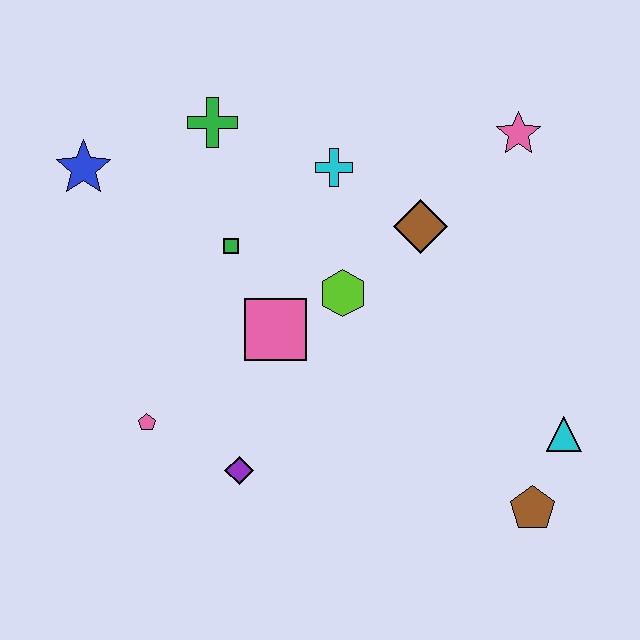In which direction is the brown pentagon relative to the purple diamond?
The brown pentagon is to the right of the purple diamond.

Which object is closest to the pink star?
The brown diamond is closest to the pink star.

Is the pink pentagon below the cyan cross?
Yes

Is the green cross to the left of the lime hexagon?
Yes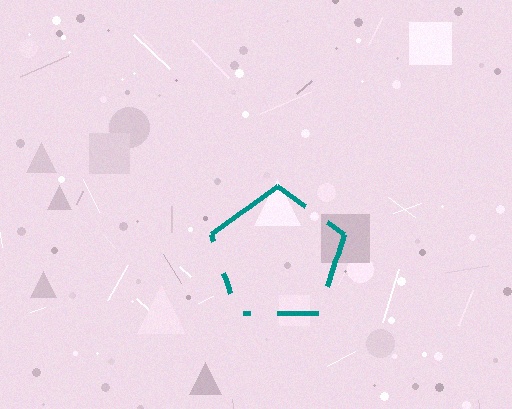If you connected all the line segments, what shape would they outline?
They would outline a pentagon.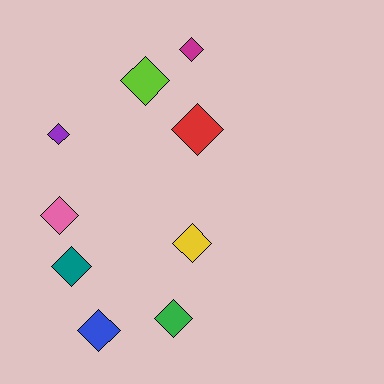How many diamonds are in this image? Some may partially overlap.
There are 9 diamonds.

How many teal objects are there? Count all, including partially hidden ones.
There is 1 teal object.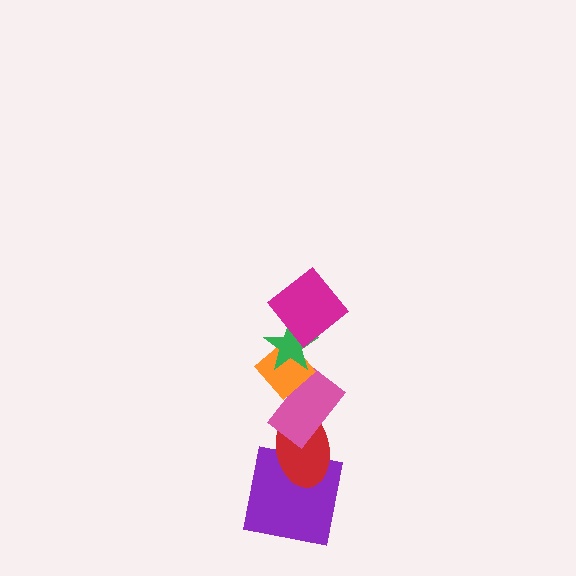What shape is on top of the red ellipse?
The pink rectangle is on top of the red ellipse.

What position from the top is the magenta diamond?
The magenta diamond is 1st from the top.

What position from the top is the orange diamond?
The orange diamond is 3rd from the top.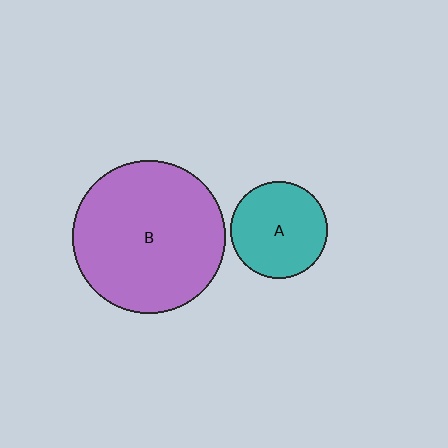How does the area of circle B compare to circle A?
Approximately 2.5 times.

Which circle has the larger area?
Circle B (purple).